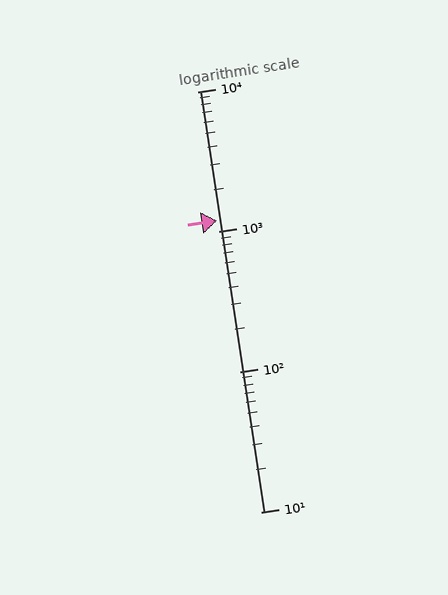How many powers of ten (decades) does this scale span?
The scale spans 3 decades, from 10 to 10000.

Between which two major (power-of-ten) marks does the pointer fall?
The pointer is between 1000 and 10000.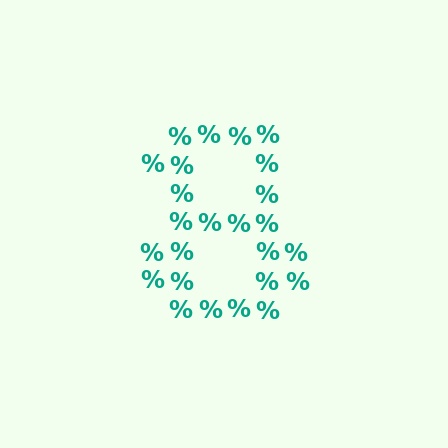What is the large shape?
The large shape is the digit 8.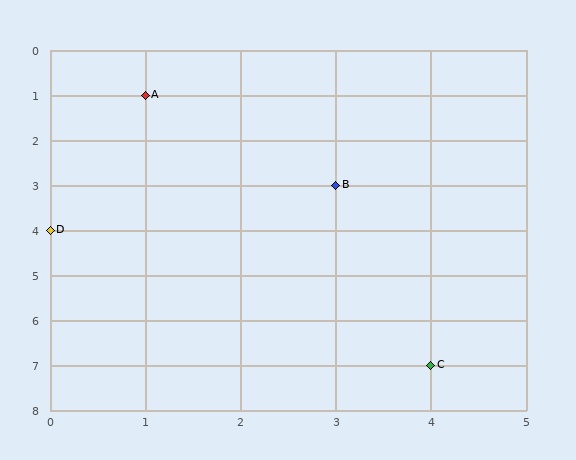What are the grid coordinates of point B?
Point B is at grid coordinates (3, 3).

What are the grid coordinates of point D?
Point D is at grid coordinates (0, 4).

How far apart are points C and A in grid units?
Points C and A are 3 columns and 6 rows apart (about 6.7 grid units diagonally).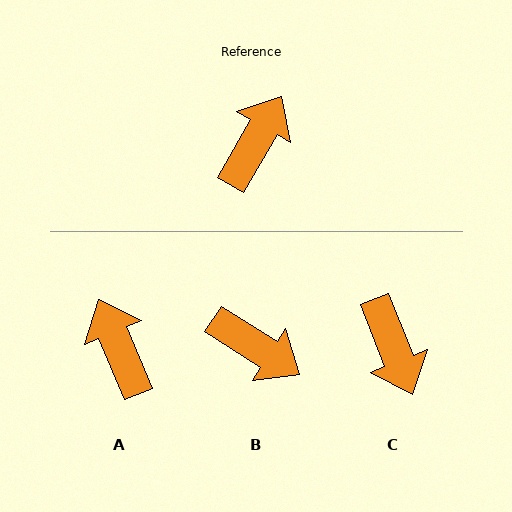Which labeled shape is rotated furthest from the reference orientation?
C, about 128 degrees away.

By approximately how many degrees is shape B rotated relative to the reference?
Approximately 93 degrees clockwise.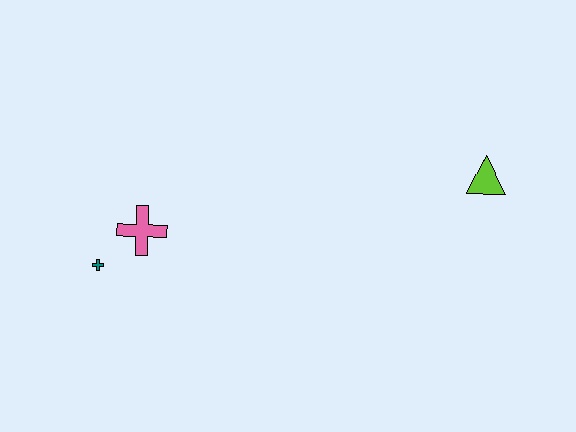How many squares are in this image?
There are no squares.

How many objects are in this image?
There are 3 objects.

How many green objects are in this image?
There are no green objects.